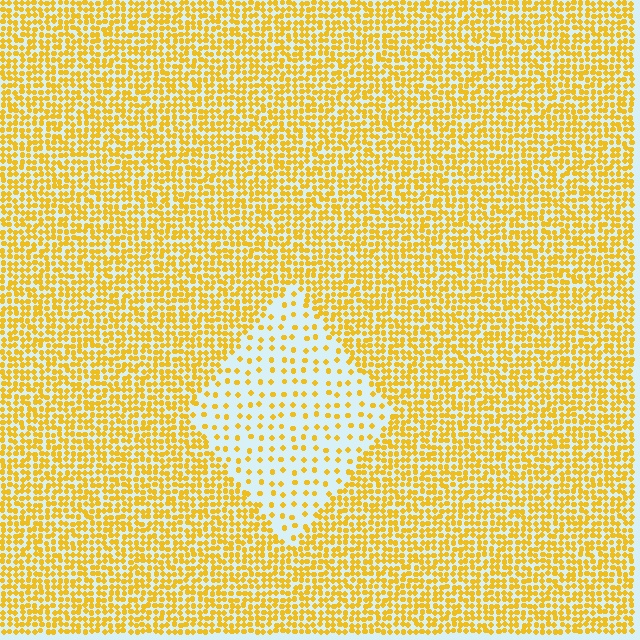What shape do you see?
I see a diamond.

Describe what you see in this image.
The image contains small yellow elements arranged at two different densities. A diamond-shaped region is visible where the elements are less densely packed than the surrounding area.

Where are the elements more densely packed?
The elements are more densely packed outside the diamond boundary.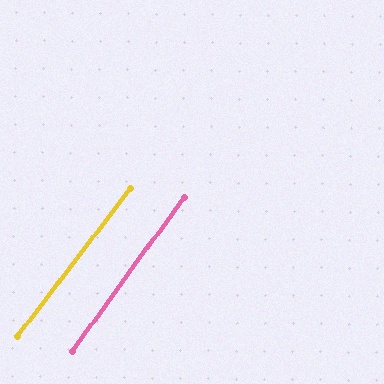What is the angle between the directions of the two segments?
Approximately 1 degree.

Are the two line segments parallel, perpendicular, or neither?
Parallel — their directions differ by only 1.4°.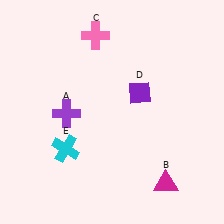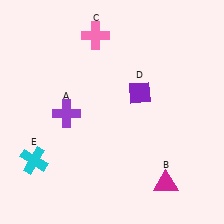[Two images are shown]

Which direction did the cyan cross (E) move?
The cyan cross (E) moved left.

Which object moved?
The cyan cross (E) moved left.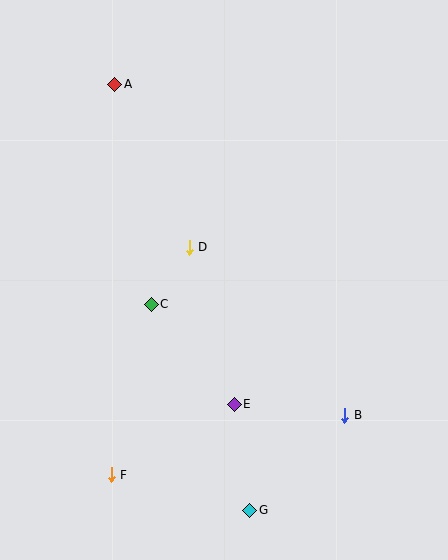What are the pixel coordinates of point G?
Point G is at (250, 510).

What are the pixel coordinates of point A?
Point A is at (115, 84).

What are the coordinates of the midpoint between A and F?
The midpoint between A and F is at (113, 280).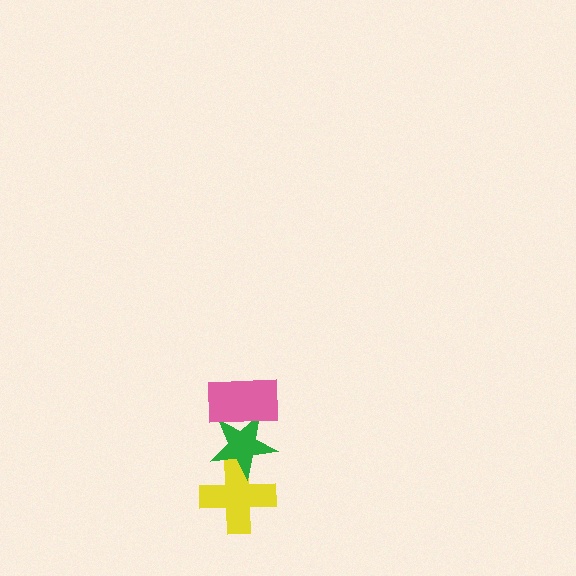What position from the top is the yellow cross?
The yellow cross is 3rd from the top.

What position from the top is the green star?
The green star is 2nd from the top.